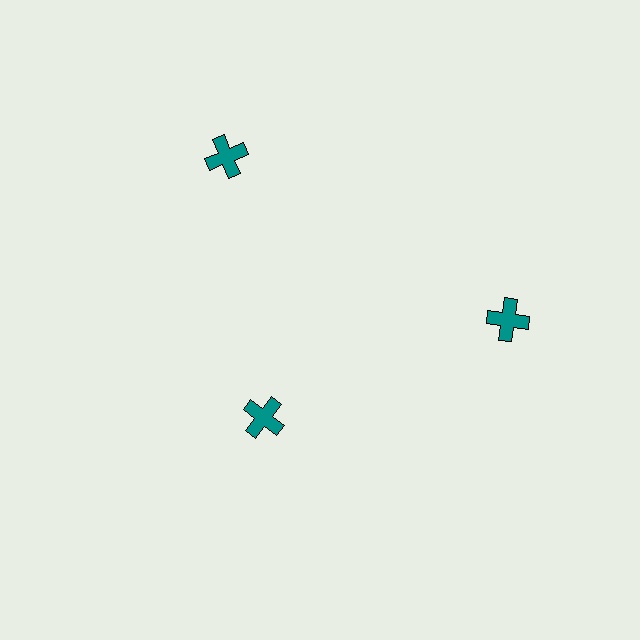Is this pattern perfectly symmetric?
No. The 3 teal crosses are arranged in a ring, but one element near the 7 o'clock position is pulled inward toward the center, breaking the 3-fold rotational symmetry.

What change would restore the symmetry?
The symmetry would be restored by moving it outward, back onto the ring so that all 3 crosses sit at equal angles and equal distance from the center.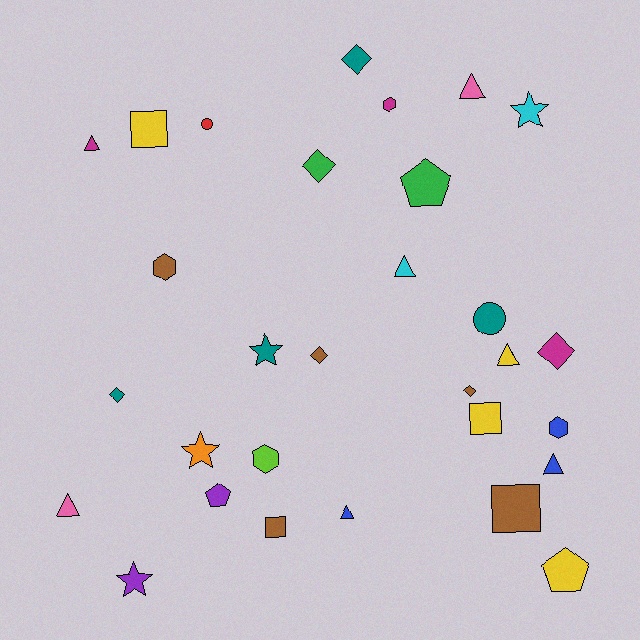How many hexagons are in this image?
There are 4 hexagons.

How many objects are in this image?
There are 30 objects.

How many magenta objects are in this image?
There are 3 magenta objects.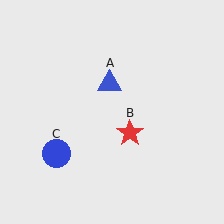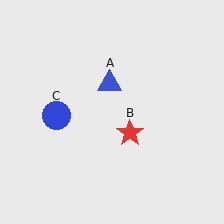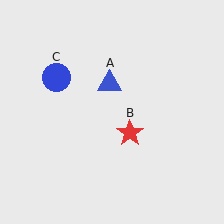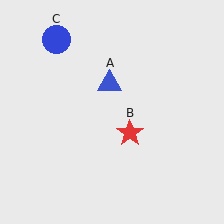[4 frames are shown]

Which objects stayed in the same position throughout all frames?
Blue triangle (object A) and red star (object B) remained stationary.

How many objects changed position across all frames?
1 object changed position: blue circle (object C).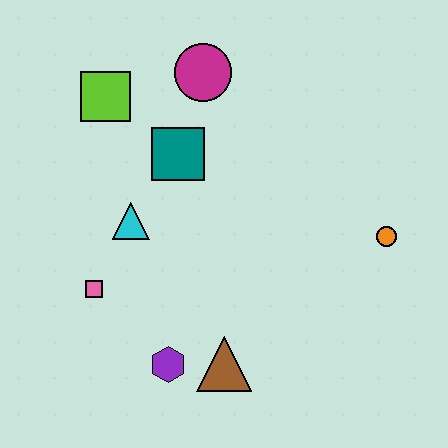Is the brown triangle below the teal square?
Yes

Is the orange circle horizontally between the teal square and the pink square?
No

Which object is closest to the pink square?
The cyan triangle is closest to the pink square.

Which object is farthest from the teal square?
The orange circle is farthest from the teal square.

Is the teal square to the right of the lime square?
Yes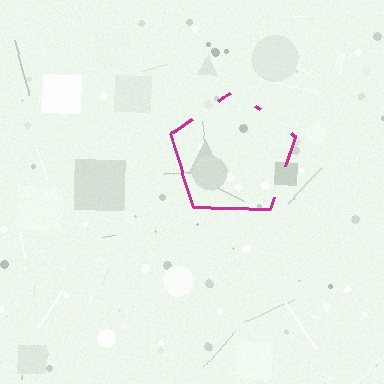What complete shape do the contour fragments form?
The contour fragments form a pentagon.